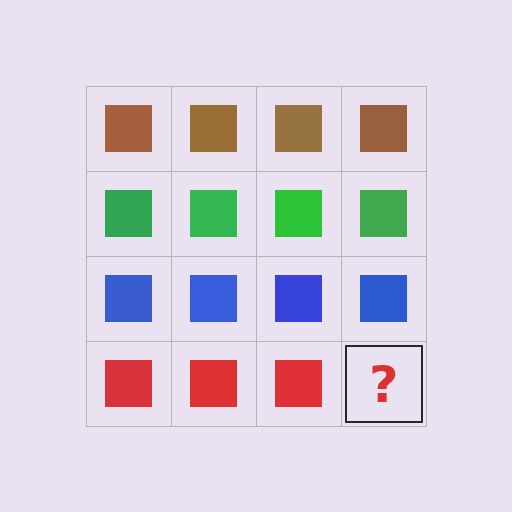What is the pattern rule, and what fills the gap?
The rule is that each row has a consistent color. The gap should be filled with a red square.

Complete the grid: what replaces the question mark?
The question mark should be replaced with a red square.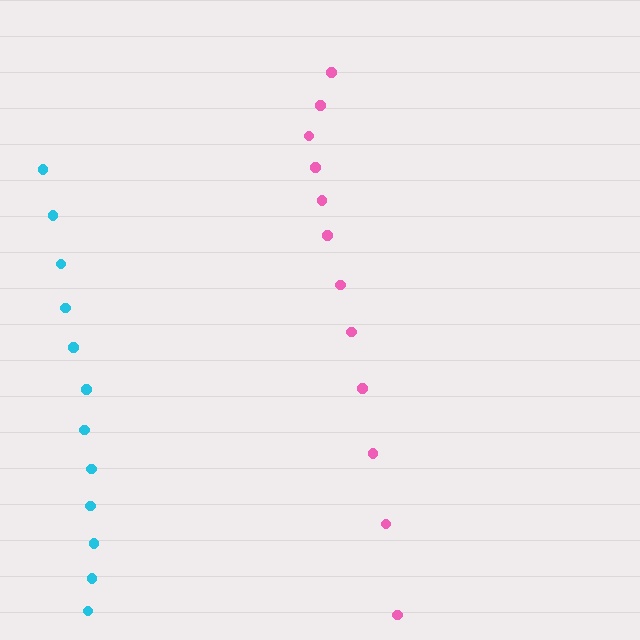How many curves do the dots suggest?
There are 2 distinct paths.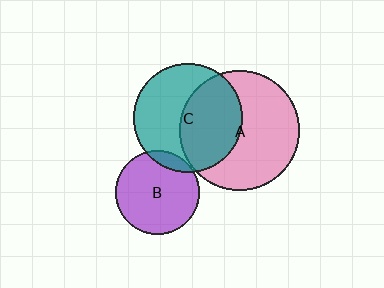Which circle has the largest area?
Circle A (pink).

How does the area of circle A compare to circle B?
Approximately 2.0 times.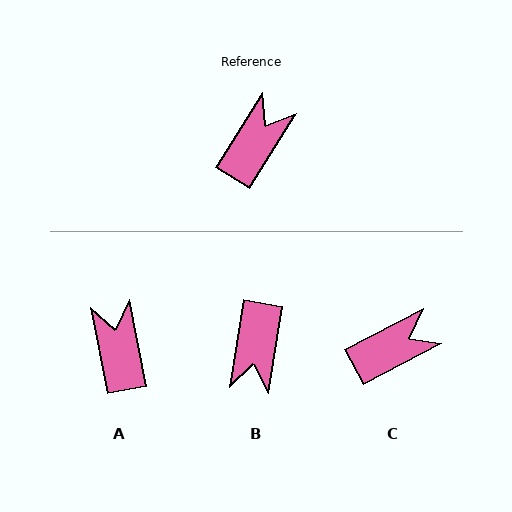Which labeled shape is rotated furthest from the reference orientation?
B, about 157 degrees away.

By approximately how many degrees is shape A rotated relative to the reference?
Approximately 43 degrees counter-clockwise.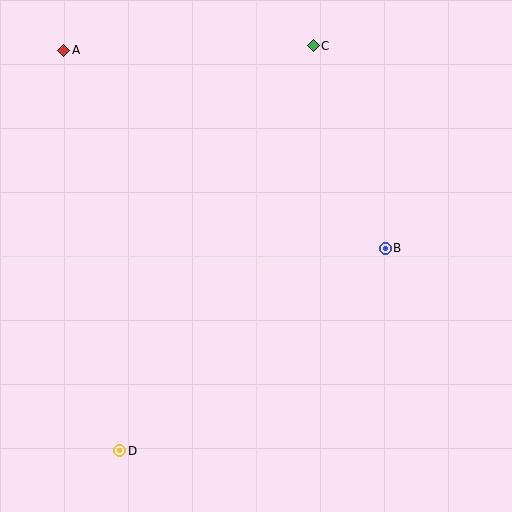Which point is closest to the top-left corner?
Point A is closest to the top-left corner.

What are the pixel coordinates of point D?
Point D is at (120, 451).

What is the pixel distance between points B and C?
The distance between B and C is 215 pixels.